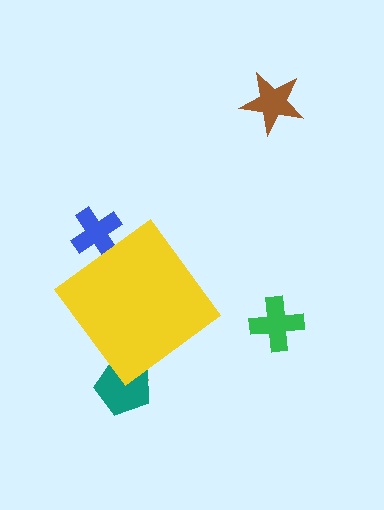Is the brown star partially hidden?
No, the brown star is fully visible.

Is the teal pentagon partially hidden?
Yes, the teal pentagon is partially hidden behind the yellow diamond.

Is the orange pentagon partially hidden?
Yes, the orange pentagon is partially hidden behind the yellow diamond.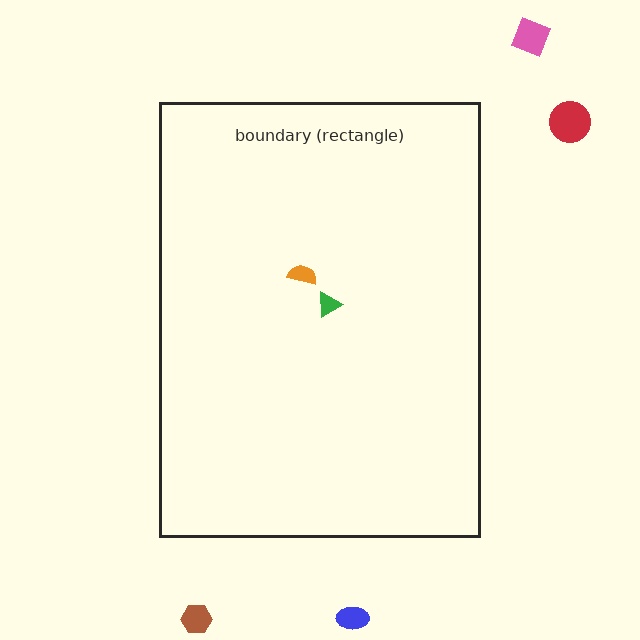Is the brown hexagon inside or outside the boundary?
Outside.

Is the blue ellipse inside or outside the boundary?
Outside.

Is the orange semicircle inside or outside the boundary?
Inside.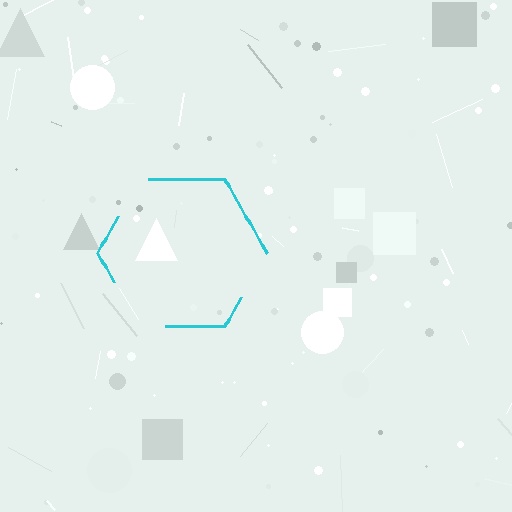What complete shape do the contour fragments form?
The contour fragments form a hexagon.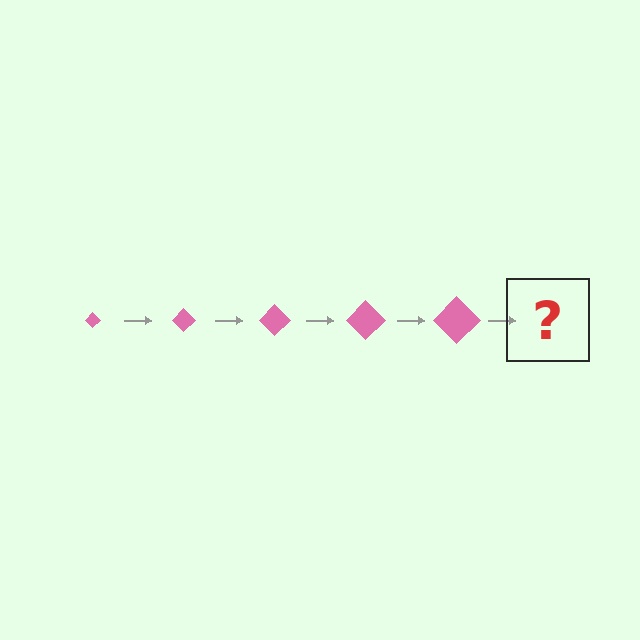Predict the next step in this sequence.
The next step is a pink diamond, larger than the previous one.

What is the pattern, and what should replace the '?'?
The pattern is that the diamond gets progressively larger each step. The '?' should be a pink diamond, larger than the previous one.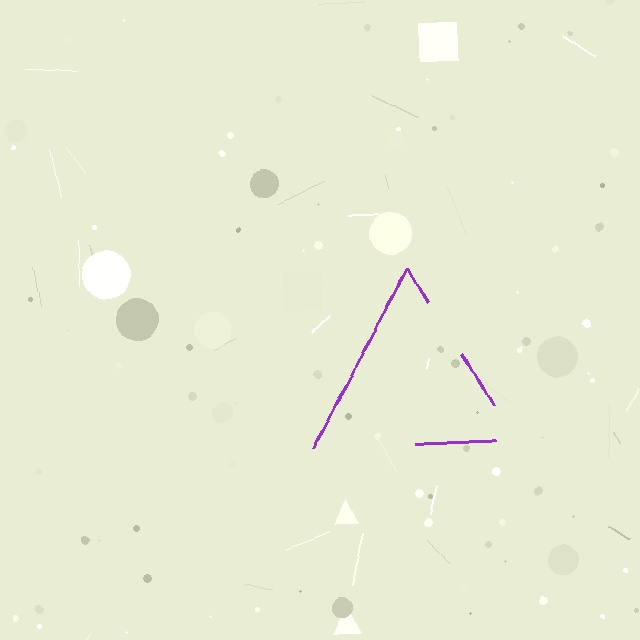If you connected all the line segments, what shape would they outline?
They would outline a triangle.